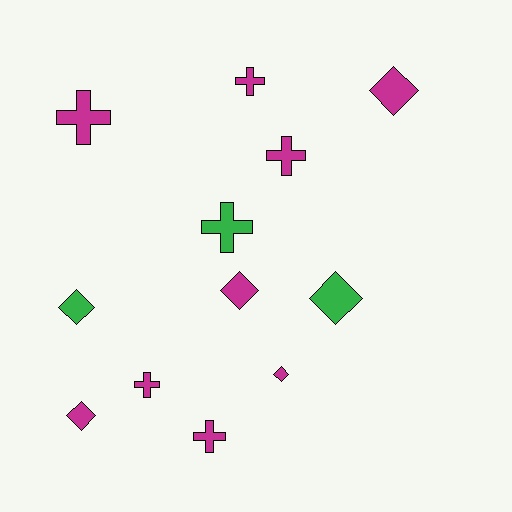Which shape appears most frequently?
Diamond, with 6 objects.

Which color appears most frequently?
Magenta, with 9 objects.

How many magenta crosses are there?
There are 5 magenta crosses.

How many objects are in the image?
There are 12 objects.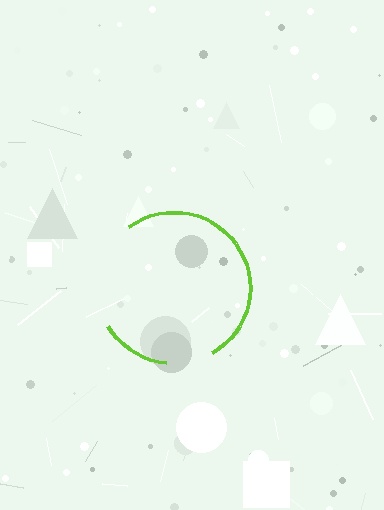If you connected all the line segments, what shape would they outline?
They would outline a circle.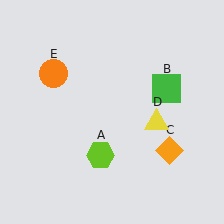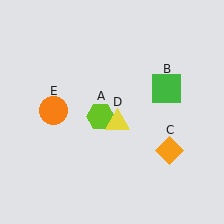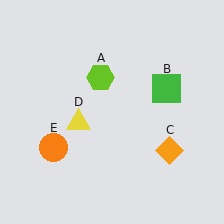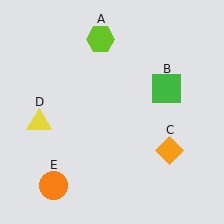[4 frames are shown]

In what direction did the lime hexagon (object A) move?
The lime hexagon (object A) moved up.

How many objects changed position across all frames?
3 objects changed position: lime hexagon (object A), yellow triangle (object D), orange circle (object E).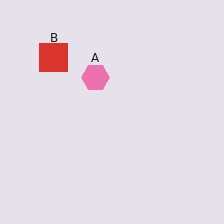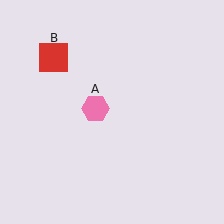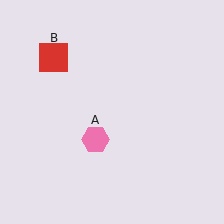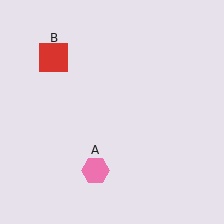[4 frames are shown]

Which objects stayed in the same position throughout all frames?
Red square (object B) remained stationary.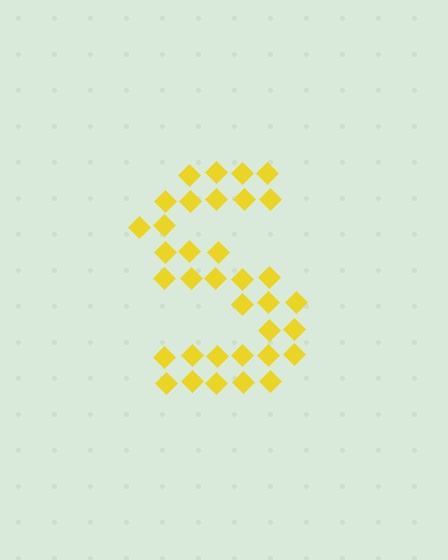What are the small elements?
The small elements are diamonds.